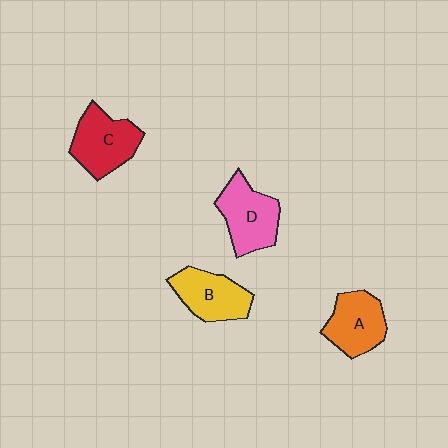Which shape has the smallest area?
Shape A (orange).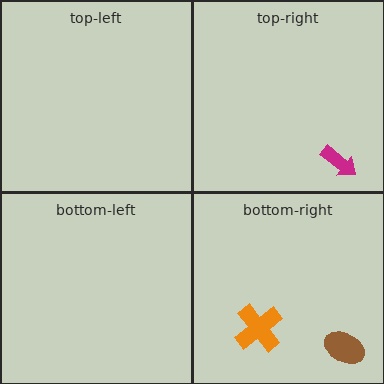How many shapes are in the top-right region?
1.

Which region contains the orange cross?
The bottom-right region.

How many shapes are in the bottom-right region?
2.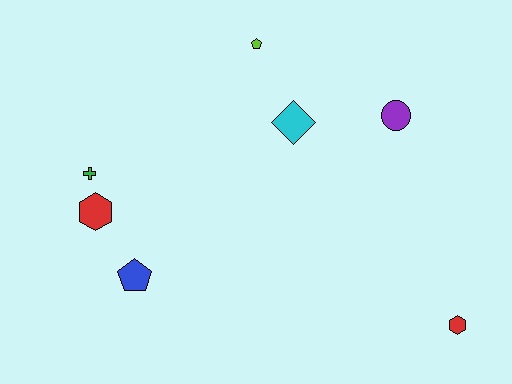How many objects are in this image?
There are 7 objects.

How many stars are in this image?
There are no stars.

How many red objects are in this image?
There are 2 red objects.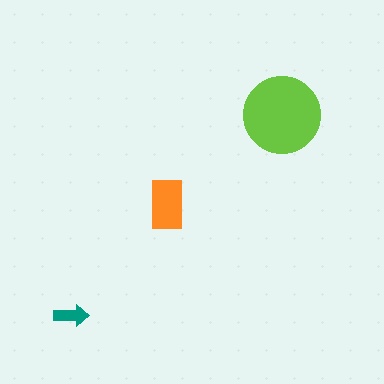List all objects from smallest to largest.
The teal arrow, the orange rectangle, the lime circle.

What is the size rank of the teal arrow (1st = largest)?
3rd.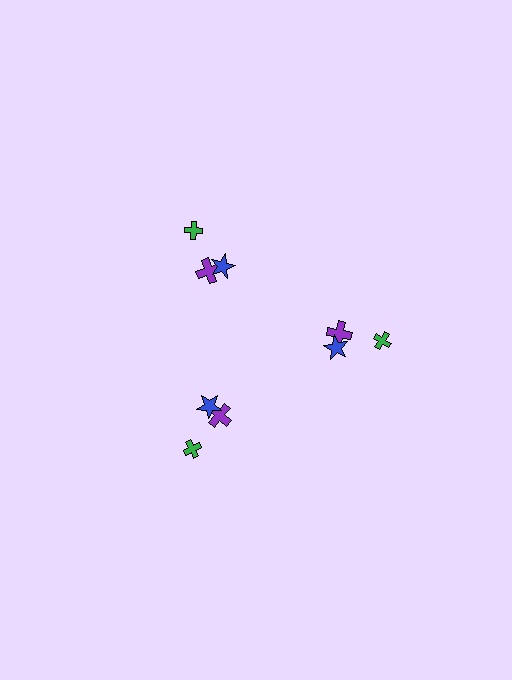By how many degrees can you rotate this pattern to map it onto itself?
The pattern maps onto itself every 120 degrees of rotation.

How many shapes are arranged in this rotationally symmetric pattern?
There are 9 shapes, arranged in 3 groups of 3.